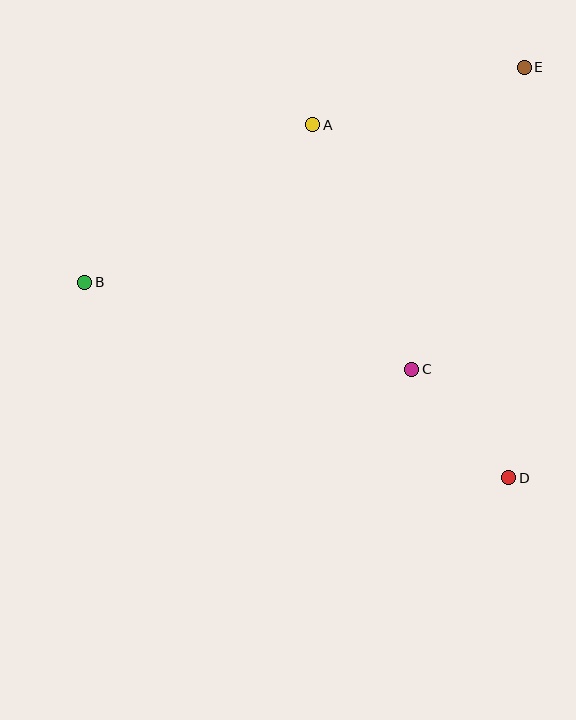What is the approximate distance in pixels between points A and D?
The distance between A and D is approximately 404 pixels.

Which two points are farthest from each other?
Points B and E are farthest from each other.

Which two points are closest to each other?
Points C and D are closest to each other.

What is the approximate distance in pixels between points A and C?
The distance between A and C is approximately 264 pixels.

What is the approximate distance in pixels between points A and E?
The distance between A and E is approximately 219 pixels.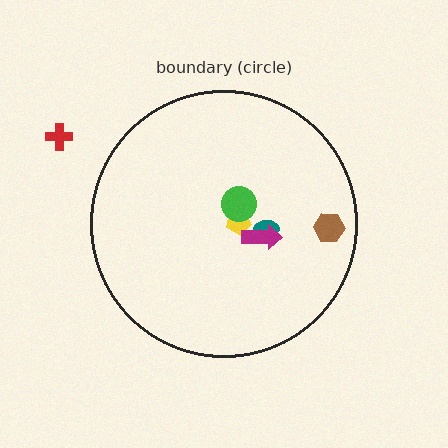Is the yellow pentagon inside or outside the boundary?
Inside.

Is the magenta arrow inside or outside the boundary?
Inside.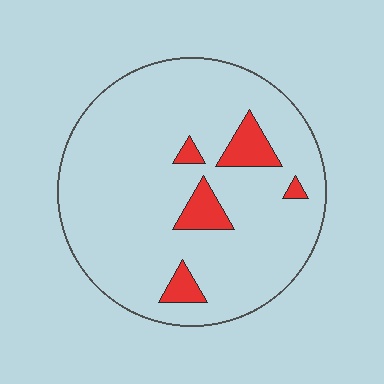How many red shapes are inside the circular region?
5.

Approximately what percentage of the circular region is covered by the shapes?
Approximately 10%.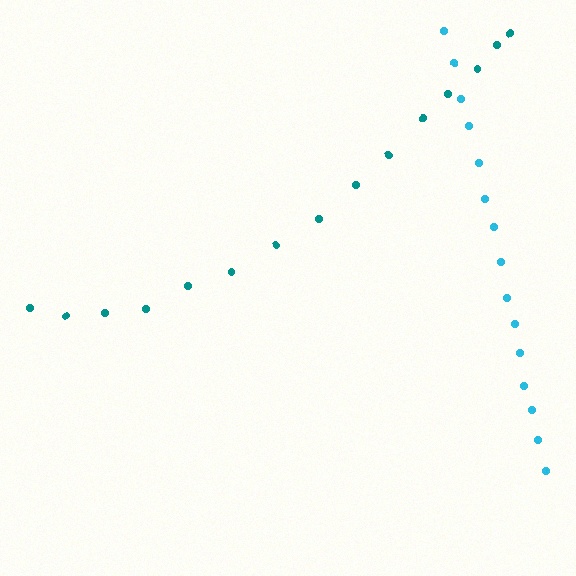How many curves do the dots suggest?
There are 2 distinct paths.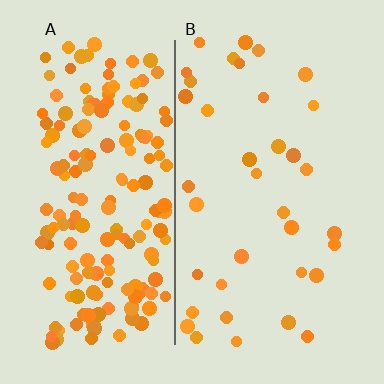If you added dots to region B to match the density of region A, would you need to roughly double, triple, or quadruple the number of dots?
Approximately quadruple.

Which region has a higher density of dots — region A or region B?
A (the left).